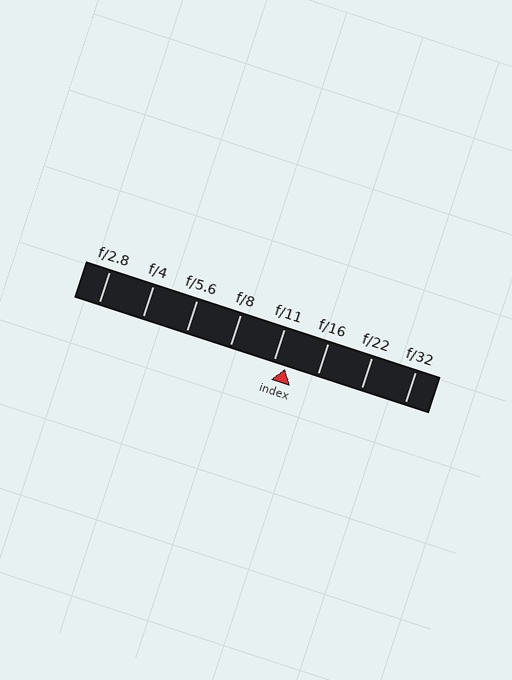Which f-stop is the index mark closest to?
The index mark is closest to f/11.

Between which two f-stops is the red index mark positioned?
The index mark is between f/11 and f/16.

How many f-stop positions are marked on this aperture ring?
There are 8 f-stop positions marked.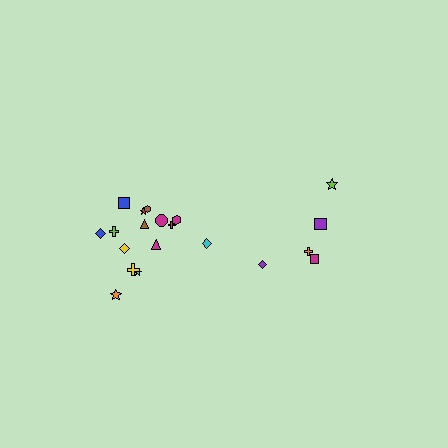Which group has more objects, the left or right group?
The left group.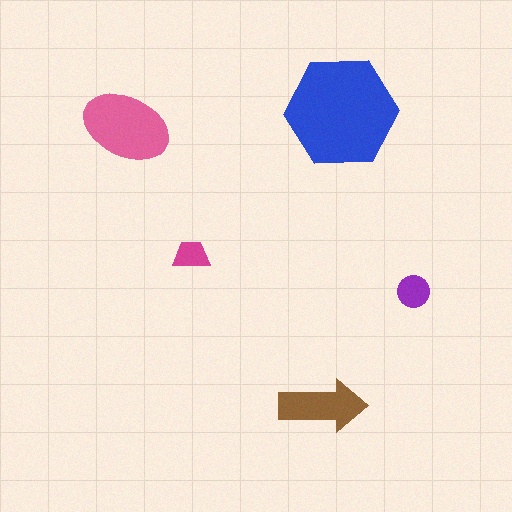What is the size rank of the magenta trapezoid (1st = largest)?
5th.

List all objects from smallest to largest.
The magenta trapezoid, the purple circle, the brown arrow, the pink ellipse, the blue hexagon.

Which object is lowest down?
The brown arrow is bottommost.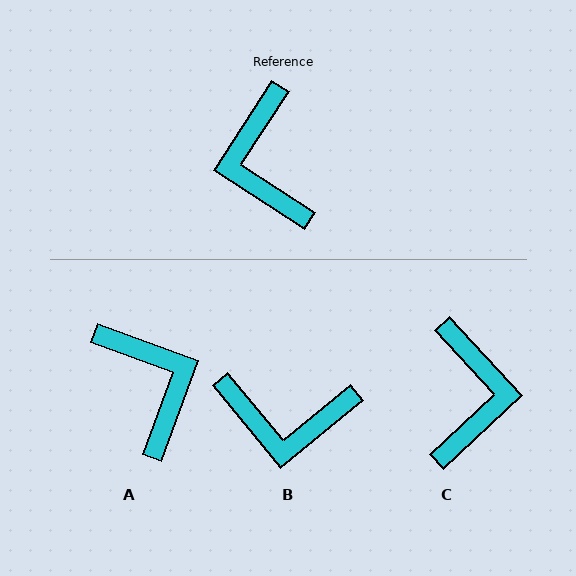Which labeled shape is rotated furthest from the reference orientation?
A, about 167 degrees away.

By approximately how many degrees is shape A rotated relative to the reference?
Approximately 167 degrees clockwise.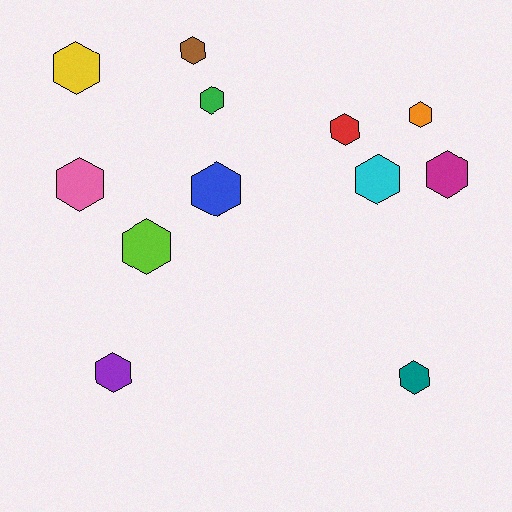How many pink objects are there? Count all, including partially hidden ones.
There is 1 pink object.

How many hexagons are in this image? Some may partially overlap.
There are 12 hexagons.